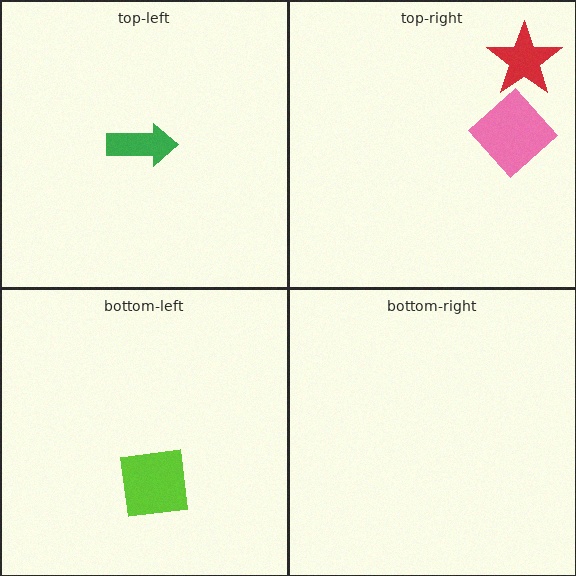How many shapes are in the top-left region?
1.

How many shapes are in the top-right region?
2.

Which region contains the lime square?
The bottom-left region.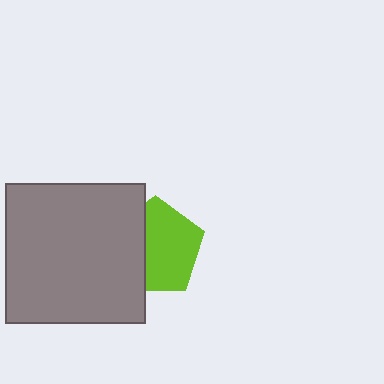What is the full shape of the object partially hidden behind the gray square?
The partially hidden object is a lime pentagon.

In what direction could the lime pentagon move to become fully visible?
The lime pentagon could move right. That would shift it out from behind the gray square entirely.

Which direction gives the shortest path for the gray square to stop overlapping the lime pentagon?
Moving left gives the shortest separation.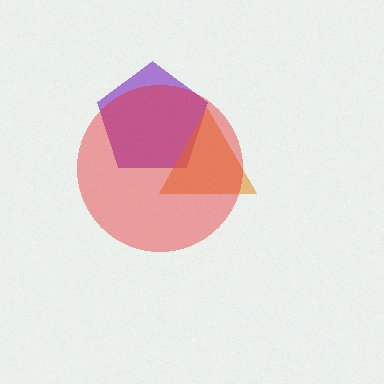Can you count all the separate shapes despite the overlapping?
Yes, there are 3 separate shapes.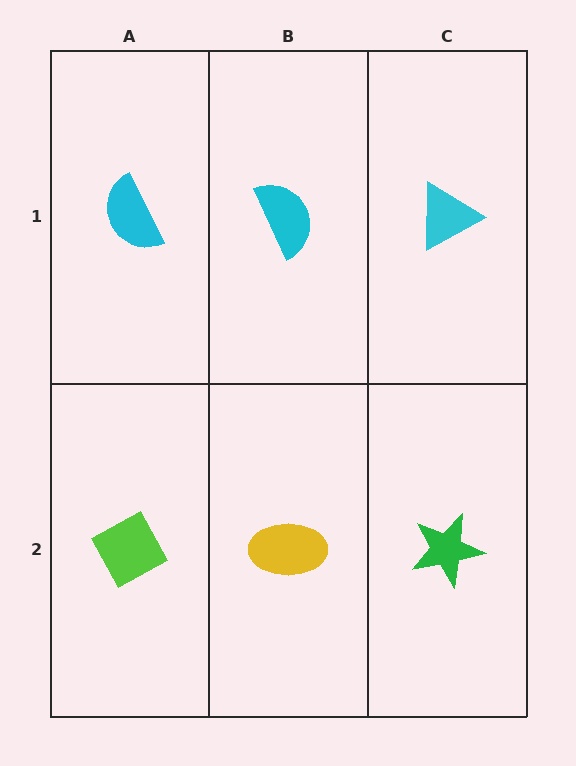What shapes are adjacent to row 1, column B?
A yellow ellipse (row 2, column B), a cyan semicircle (row 1, column A), a cyan triangle (row 1, column C).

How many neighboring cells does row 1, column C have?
2.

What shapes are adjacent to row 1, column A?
A lime diamond (row 2, column A), a cyan semicircle (row 1, column B).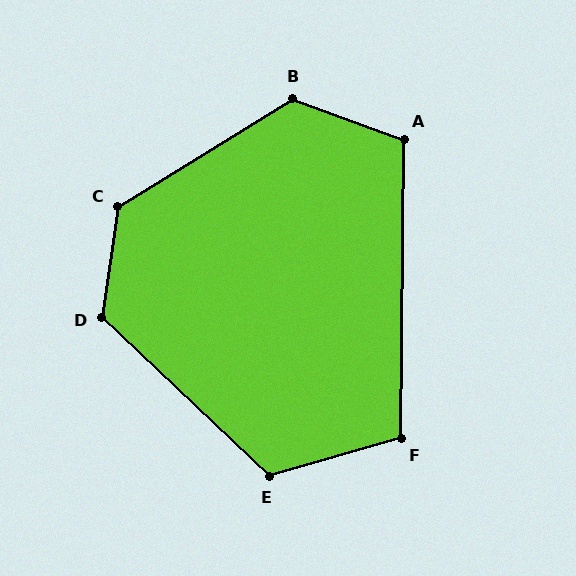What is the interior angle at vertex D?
Approximately 125 degrees (obtuse).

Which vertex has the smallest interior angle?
F, at approximately 106 degrees.